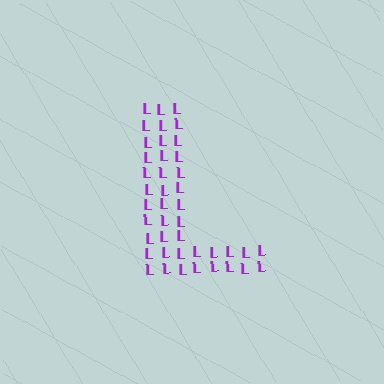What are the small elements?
The small elements are letter L's.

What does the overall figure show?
The overall figure shows the letter L.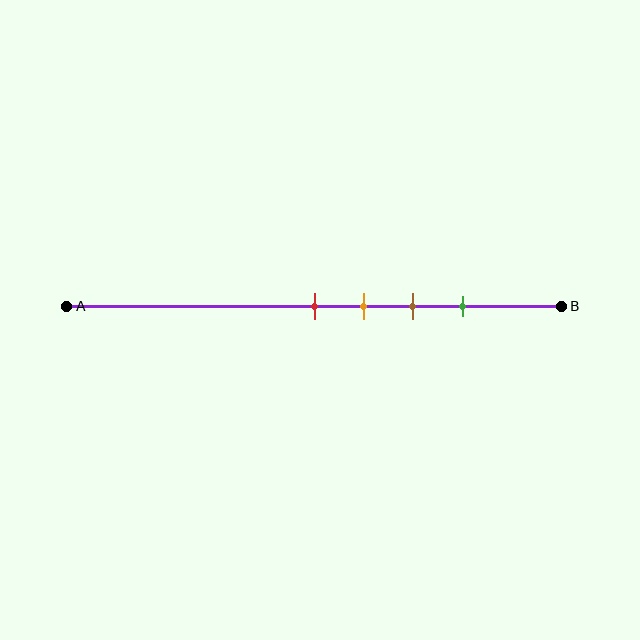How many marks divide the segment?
There are 4 marks dividing the segment.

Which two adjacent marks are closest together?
The red and orange marks are the closest adjacent pair.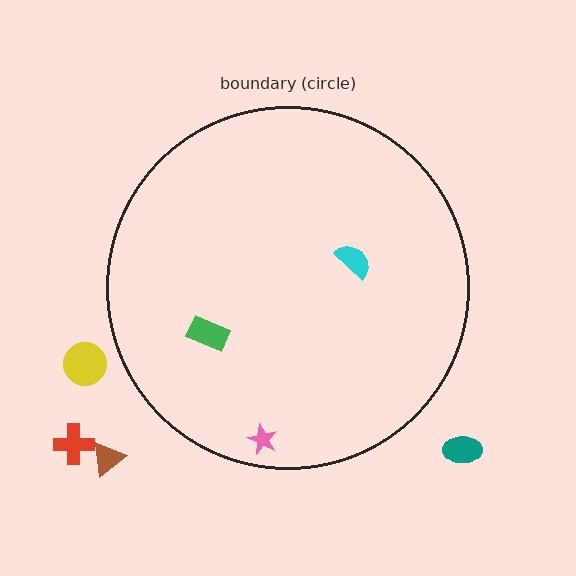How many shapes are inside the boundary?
3 inside, 4 outside.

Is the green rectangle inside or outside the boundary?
Inside.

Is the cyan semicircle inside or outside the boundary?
Inside.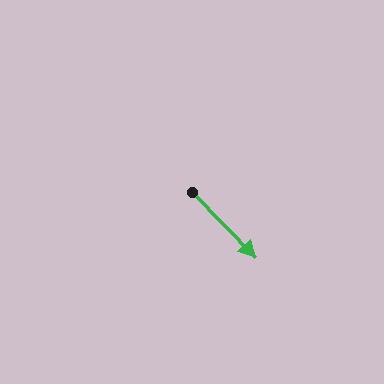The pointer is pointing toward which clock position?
Roughly 5 o'clock.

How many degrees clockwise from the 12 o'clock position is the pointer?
Approximately 136 degrees.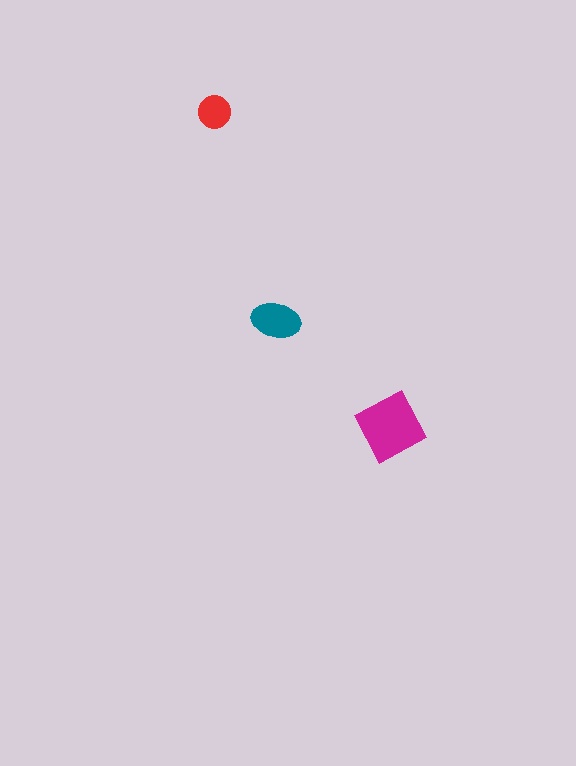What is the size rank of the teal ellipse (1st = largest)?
2nd.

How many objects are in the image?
There are 3 objects in the image.